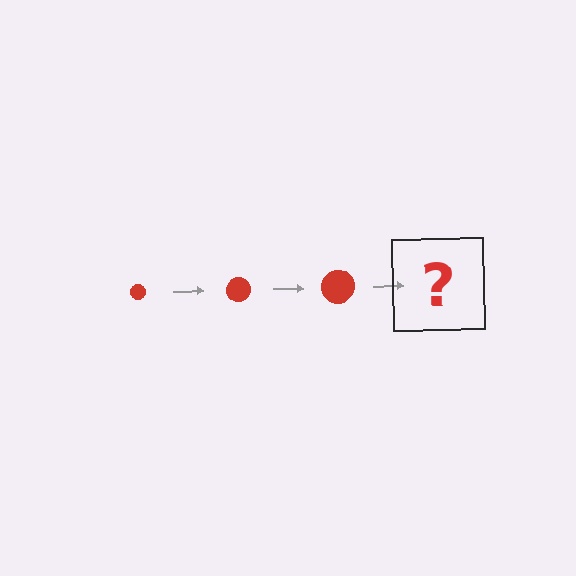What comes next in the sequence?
The next element should be a red circle, larger than the previous one.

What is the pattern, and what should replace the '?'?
The pattern is that the circle gets progressively larger each step. The '?' should be a red circle, larger than the previous one.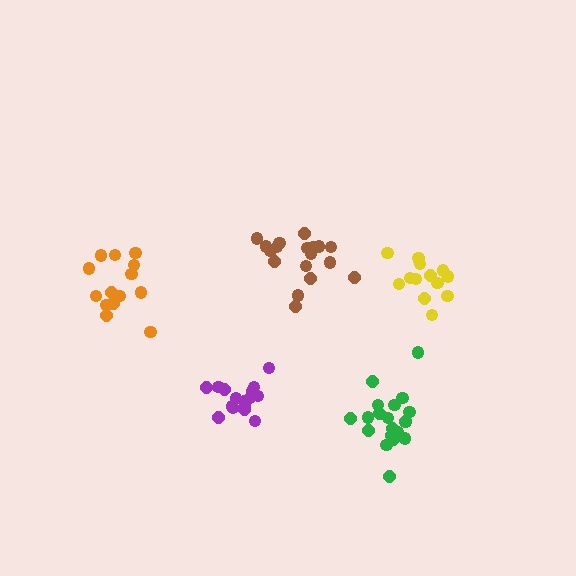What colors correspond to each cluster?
The clusters are colored: brown, green, purple, orange, yellow.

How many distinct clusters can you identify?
There are 5 distinct clusters.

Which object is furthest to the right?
The yellow cluster is rightmost.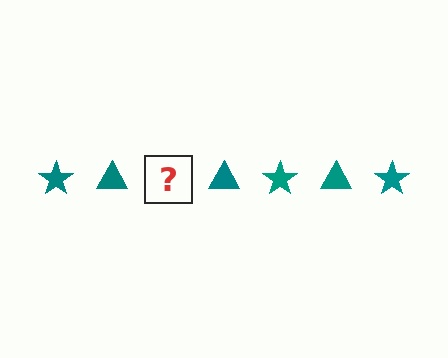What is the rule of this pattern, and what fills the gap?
The rule is that the pattern cycles through star, triangle shapes in teal. The gap should be filled with a teal star.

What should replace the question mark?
The question mark should be replaced with a teal star.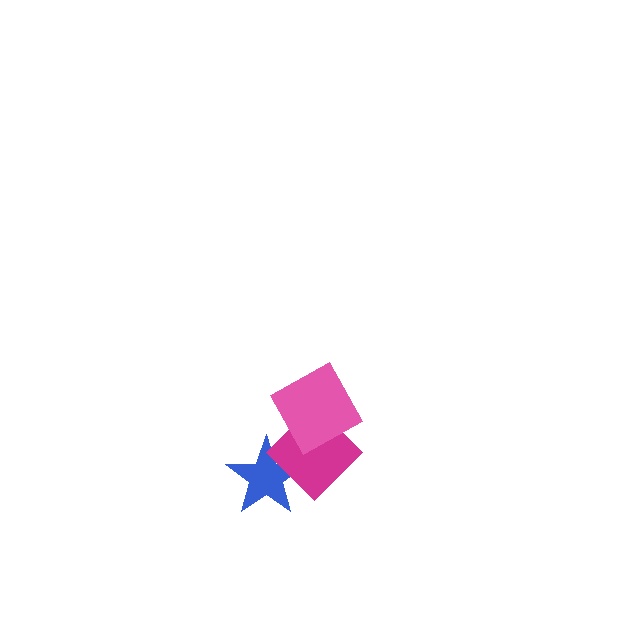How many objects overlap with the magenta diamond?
2 objects overlap with the magenta diamond.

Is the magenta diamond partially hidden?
Yes, it is partially covered by another shape.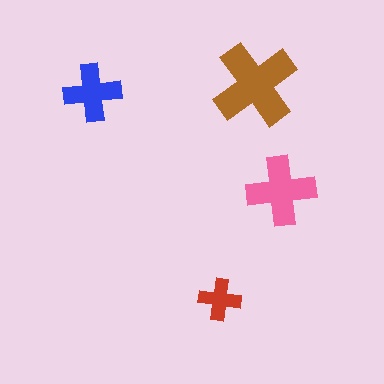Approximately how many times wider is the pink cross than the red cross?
About 1.5 times wider.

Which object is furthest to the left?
The blue cross is leftmost.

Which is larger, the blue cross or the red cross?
The blue one.